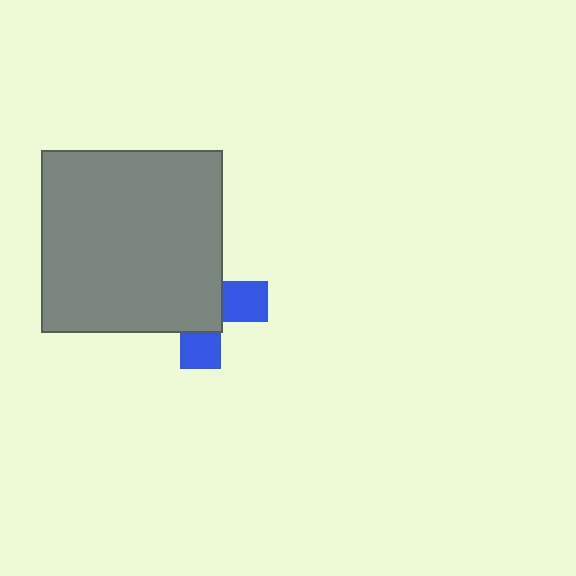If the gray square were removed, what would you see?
You would see the complete blue cross.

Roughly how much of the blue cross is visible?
A small part of it is visible (roughly 35%).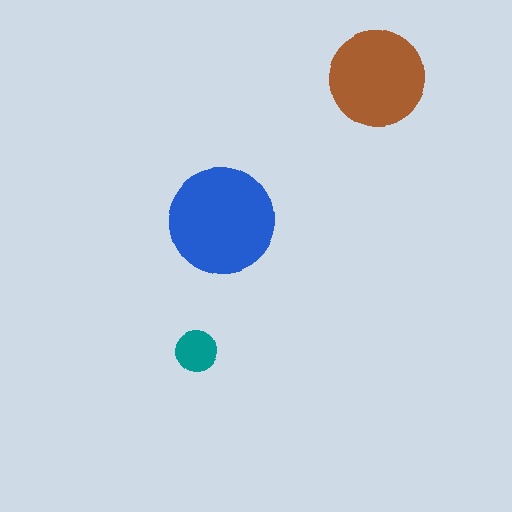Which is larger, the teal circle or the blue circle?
The blue one.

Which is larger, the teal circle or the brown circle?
The brown one.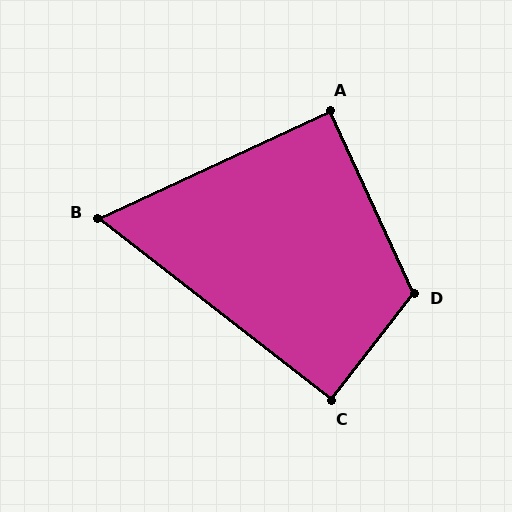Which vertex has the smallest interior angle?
B, at approximately 63 degrees.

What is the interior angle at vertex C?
Approximately 90 degrees (approximately right).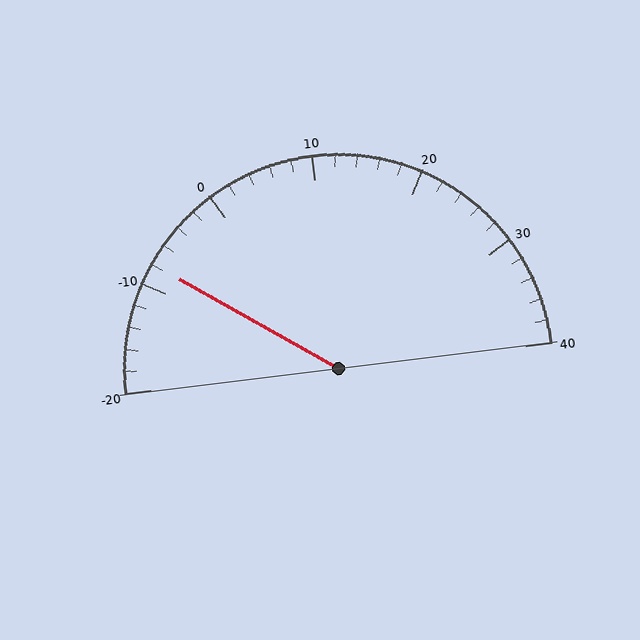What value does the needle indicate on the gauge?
The needle indicates approximately -8.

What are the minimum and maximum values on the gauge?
The gauge ranges from -20 to 40.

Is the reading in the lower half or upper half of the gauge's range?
The reading is in the lower half of the range (-20 to 40).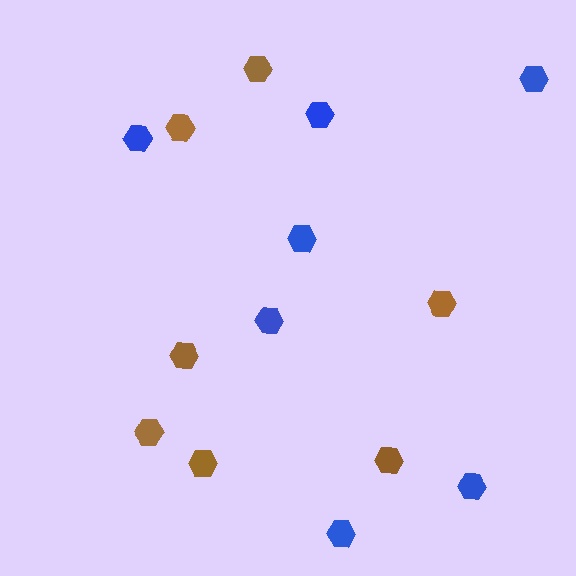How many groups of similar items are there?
There are 2 groups: one group of brown hexagons (7) and one group of blue hexagons (7).